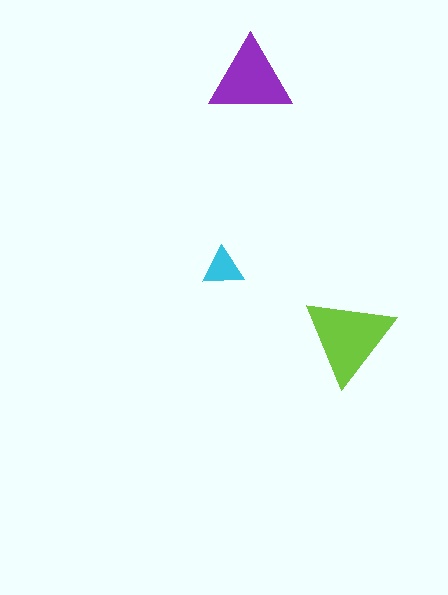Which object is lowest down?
The lime triangle is bottommost.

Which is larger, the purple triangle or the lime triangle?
The lime one.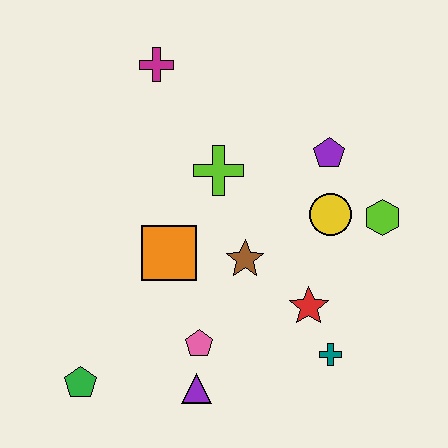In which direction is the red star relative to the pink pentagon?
The red star is to the right of the pink pentagon.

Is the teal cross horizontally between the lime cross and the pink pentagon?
No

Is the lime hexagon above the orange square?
Yes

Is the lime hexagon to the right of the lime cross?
Yes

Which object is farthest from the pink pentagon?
The magenta cross is farthest from the pink pentagon.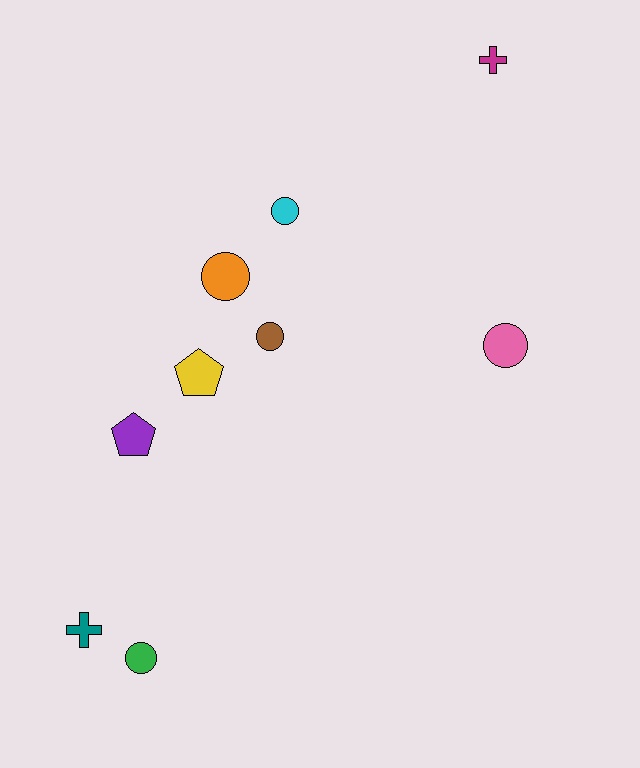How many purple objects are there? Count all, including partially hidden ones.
There is 1 purple object.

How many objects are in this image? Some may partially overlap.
There are 9 objects.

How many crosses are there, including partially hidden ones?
There are 2 crosses.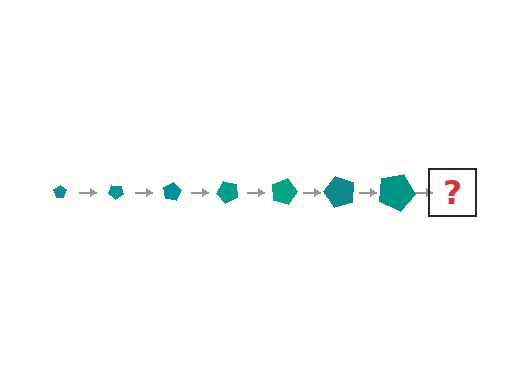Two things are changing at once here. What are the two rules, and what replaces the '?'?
The two rules are that the pentagon grows larger each step and it rotates 40 degrees each step. The '?' should be a pentagon, larger than the previous one and rotated 280 degrees from the start.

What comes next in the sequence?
The next element should be a pentagon, larger than the previous one and rotated 280 degrees from the start.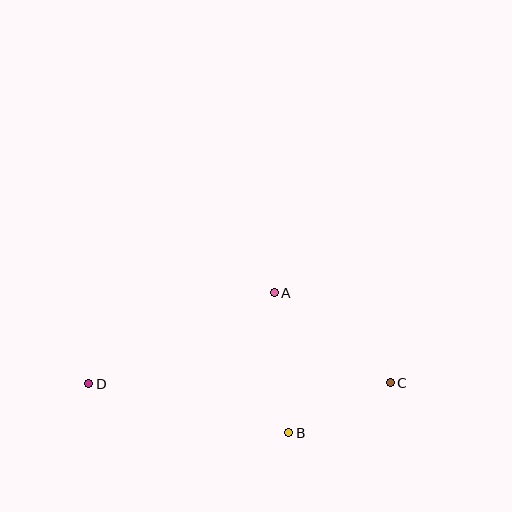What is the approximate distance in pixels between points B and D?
The distance between B and D is approximately 206 pixels.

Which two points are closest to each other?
Points B and C are closest to each other.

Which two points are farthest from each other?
Points C and D are farthest from each other.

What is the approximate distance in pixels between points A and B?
The distance between A and B is approximately 141 pixels.